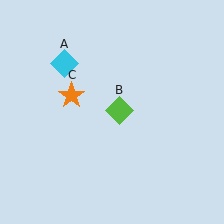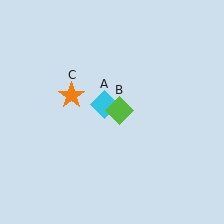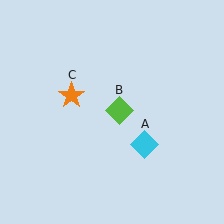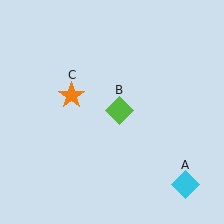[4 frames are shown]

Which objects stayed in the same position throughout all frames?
Lime diamond (object B) and orange star (object C) remained stationary.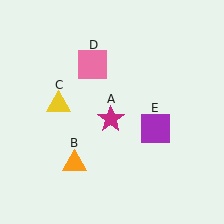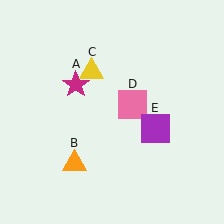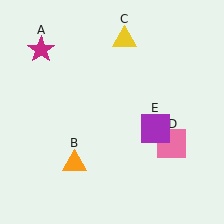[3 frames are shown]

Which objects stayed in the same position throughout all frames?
Orange triangle (object B) and purple square (object E) remained stationary.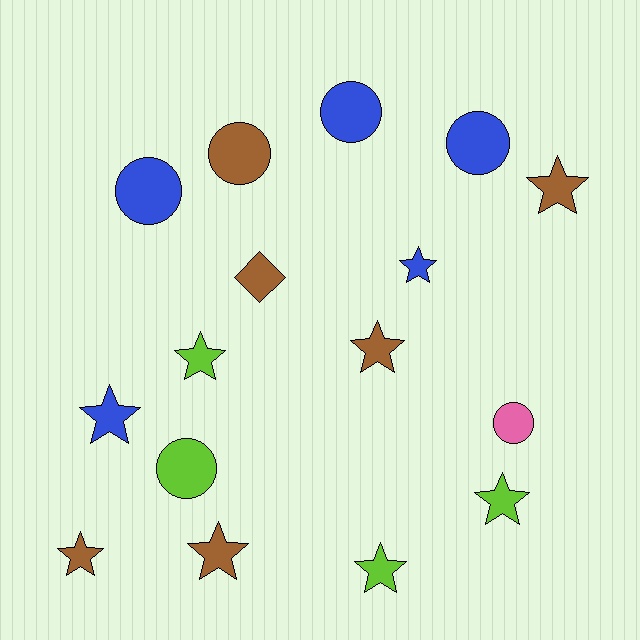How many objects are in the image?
There are 16 objects.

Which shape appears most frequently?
Star, with 9 objects.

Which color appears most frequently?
Brown, with 6 objects.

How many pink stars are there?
There are no pink stars.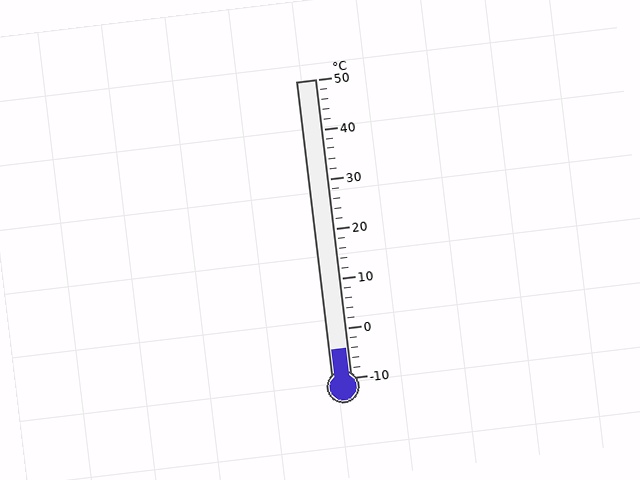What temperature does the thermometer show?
The thermometer shows approximately -4°C.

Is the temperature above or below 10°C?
The temperature is below 10°C.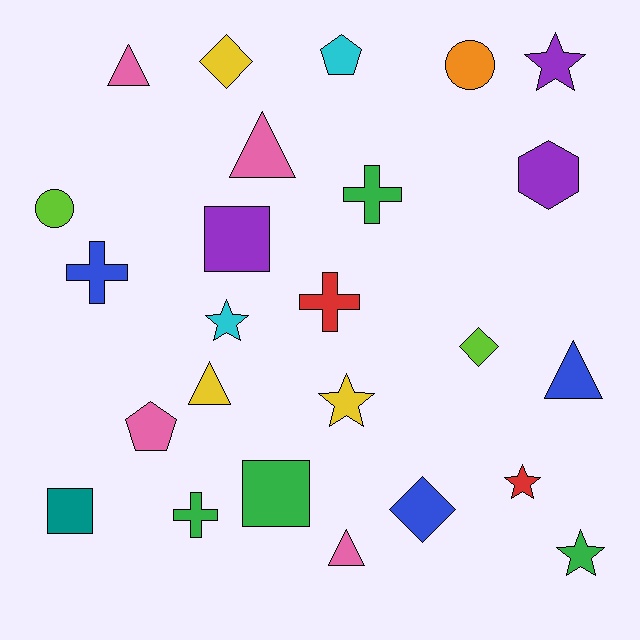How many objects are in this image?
There are 25 objects.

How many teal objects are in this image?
There is 1 teal object.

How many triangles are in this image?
There are 5 triangles.